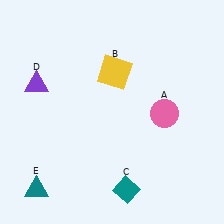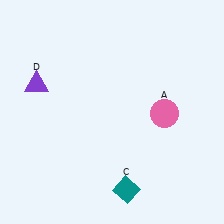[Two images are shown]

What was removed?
The yellow square (B), the teal triangle (E) were removed in Image 2.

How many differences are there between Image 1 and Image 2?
There are 2 differences between the two images.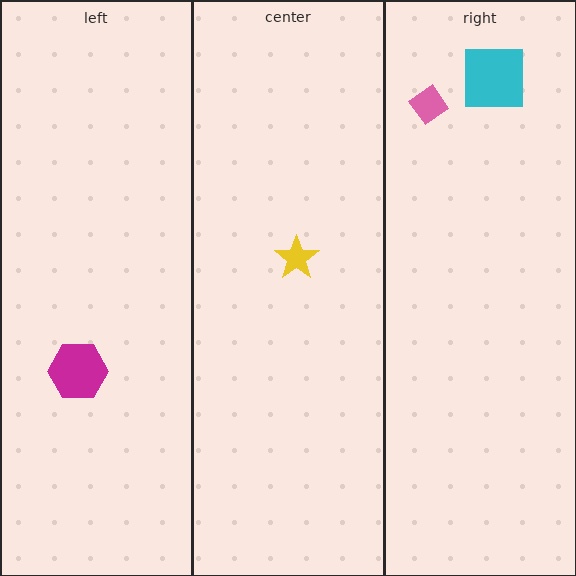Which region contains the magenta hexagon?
The left region.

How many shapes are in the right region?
2.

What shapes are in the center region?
The yellow star.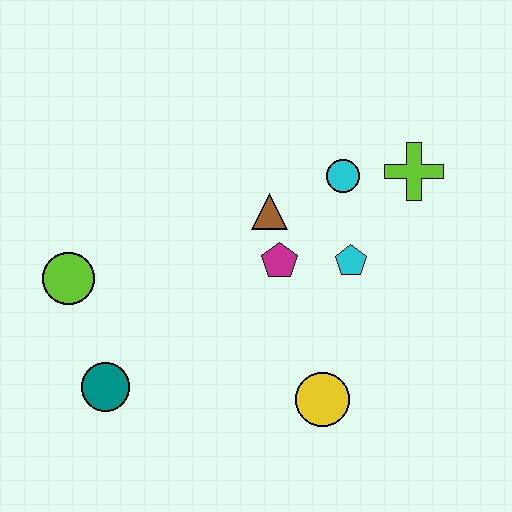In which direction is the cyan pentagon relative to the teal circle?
The cyan pentagon is to the right of the teal circle.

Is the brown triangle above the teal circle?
Yes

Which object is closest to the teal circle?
The lime circle is closest to the teal circle.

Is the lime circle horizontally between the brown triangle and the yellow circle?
No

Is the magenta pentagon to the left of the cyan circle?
Yes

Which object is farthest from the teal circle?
The lime cross is farthest from the teal circle.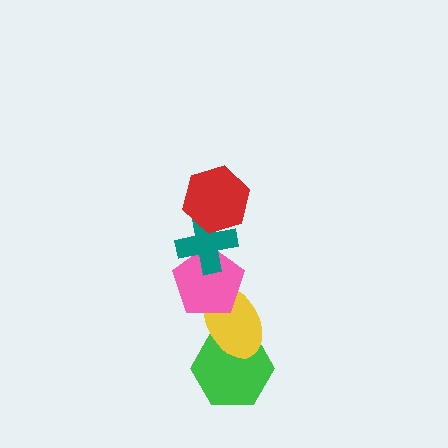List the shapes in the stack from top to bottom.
From top to bottom: the red hexagon, the teal cross, the pink pentagon, the yellow ellipse, the green hexagon.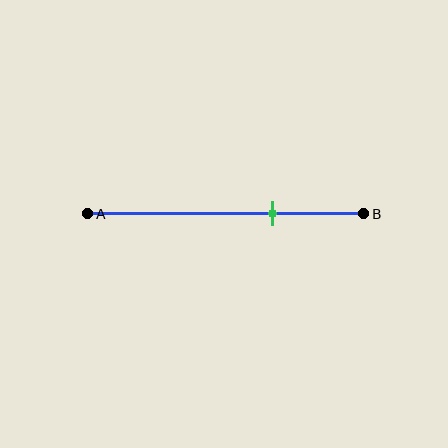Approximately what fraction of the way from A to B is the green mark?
The green mark is approximately 65% of the way from A to B.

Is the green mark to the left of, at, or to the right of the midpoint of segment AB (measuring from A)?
The green mark is to the right of the midpoint of segment AB.